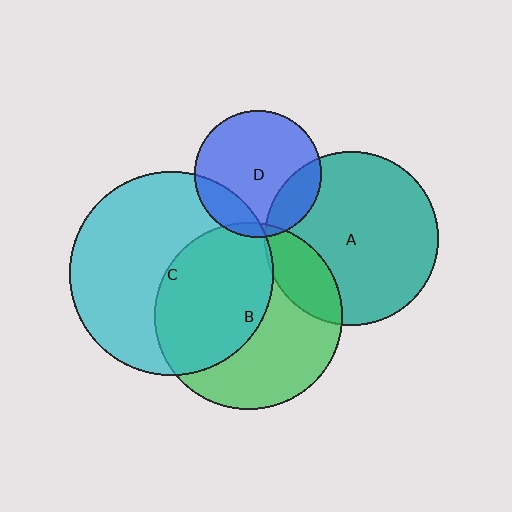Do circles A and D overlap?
Yes.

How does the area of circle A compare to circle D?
Approximately 1.9 times.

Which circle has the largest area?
Circle C (cyan).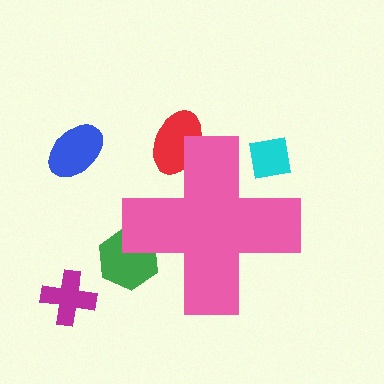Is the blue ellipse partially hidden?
No, the blue ellipse is fully visible.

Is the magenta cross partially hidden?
No, the magenta cross is fully visible.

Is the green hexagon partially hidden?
Yes, the green hexagon is partially hidden behind the pink cross.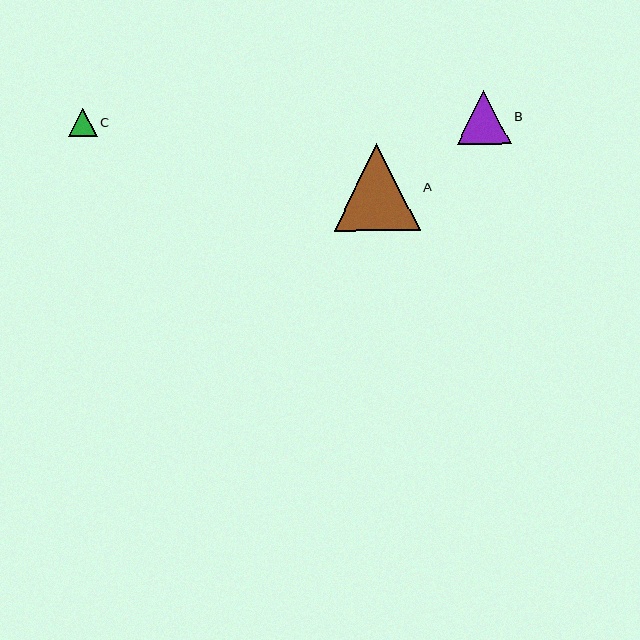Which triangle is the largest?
Triangle A is the largest with a size of approximately 86 pixels.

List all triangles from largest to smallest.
From largest to smallest: A, B, C.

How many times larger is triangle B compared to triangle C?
Triangle B is approximately 1.9 times the size of triangle C.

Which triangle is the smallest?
Triangle C is the smallest with a size of approximately 28 pixels.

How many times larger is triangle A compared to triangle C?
Triangle A is approximately 3.0 times the size of triangle C.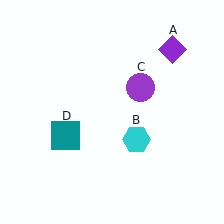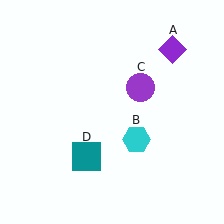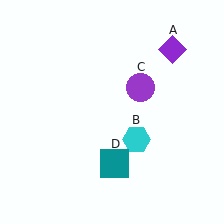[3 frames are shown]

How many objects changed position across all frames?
1 object changed position: teal square (object D).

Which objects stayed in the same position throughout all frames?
Purple diamond (object A) and cyan hexagon (object B) and purple circle (object C) remained stationary.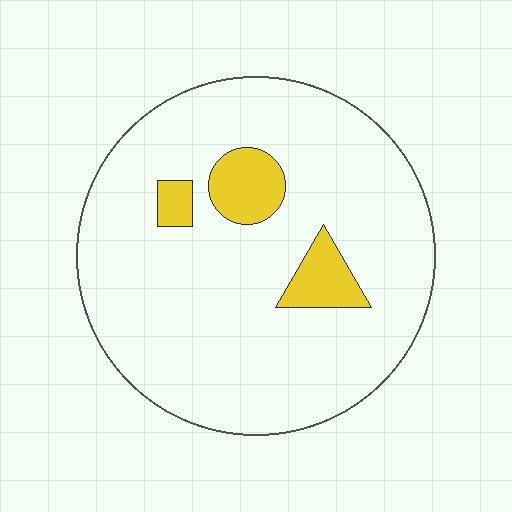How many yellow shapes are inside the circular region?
3.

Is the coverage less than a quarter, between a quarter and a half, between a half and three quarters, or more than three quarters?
Less than a quarter.